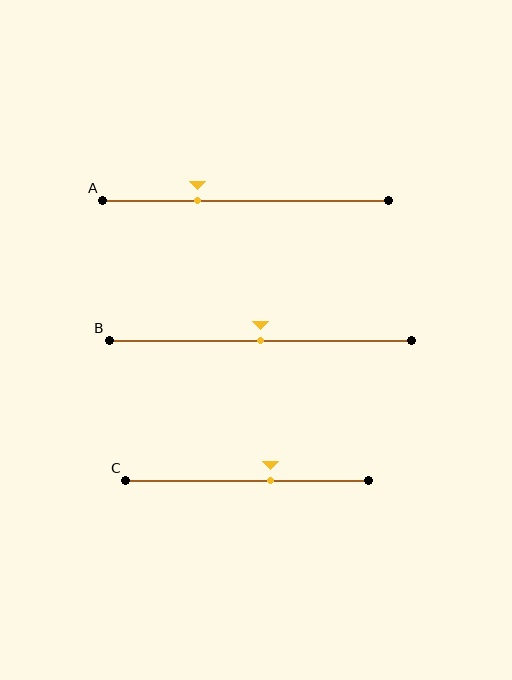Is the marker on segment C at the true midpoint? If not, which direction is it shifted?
No, the marker on segment C is shifted to the right by about 9% of the segment length.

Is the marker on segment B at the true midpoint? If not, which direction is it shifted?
Yes, the marker on segment B is at the true midpoint.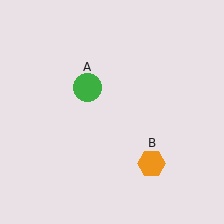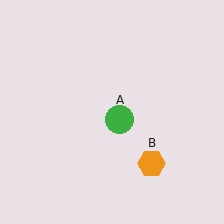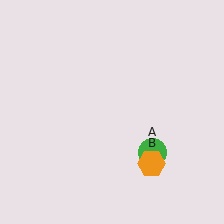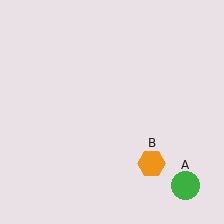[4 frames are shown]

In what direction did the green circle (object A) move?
The green circle (object A) moved down and to the right.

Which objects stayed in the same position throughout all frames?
Orange hexagon (object B) remained stationary.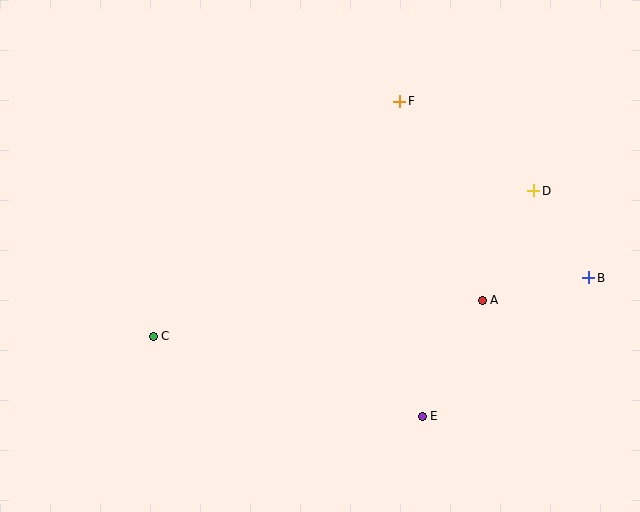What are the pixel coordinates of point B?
Point B is at (589, 278).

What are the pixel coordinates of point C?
Point C is at (153, 336).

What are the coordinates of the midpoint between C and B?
The midpoint between C and B is at (371, 307).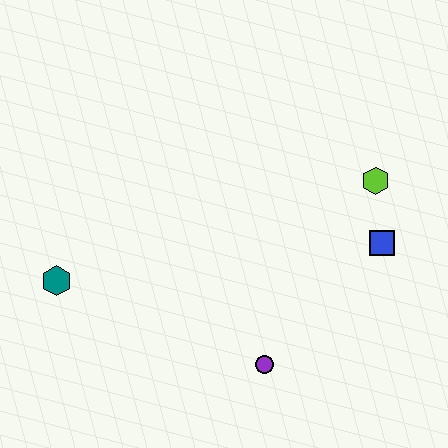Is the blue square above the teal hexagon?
Yes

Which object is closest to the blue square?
The lime hexagon is closest to the blue square.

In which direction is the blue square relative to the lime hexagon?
The blue square is below the lime hexagon.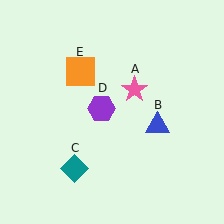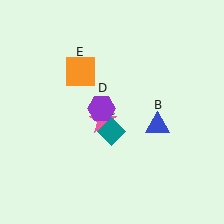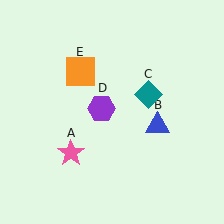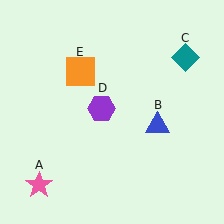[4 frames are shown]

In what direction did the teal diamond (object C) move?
The teal diamond (object C) moved up and to the right.